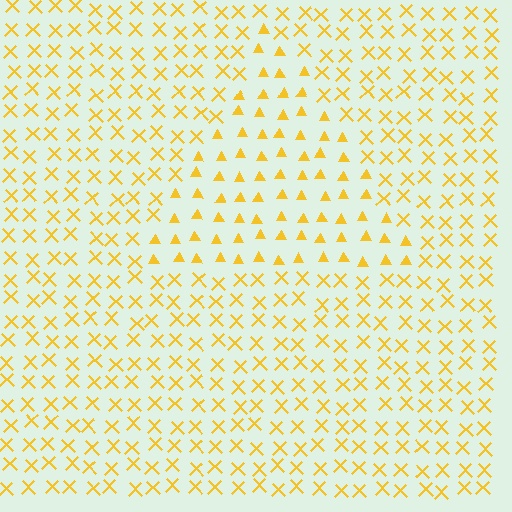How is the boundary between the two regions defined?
The boundary is defined by a change in element shape: triangles inside vs. X marks outside. All elements share the same color and spacing.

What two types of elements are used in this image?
The image uses triangles inside the triangle region and X marks outside it.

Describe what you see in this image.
The image is filled with small yellow elements arranged in a uniform grid. A triangle-shaped region contains triangles, while the surrounding area contains X marks. The boundary is defined purely by the change in element shape.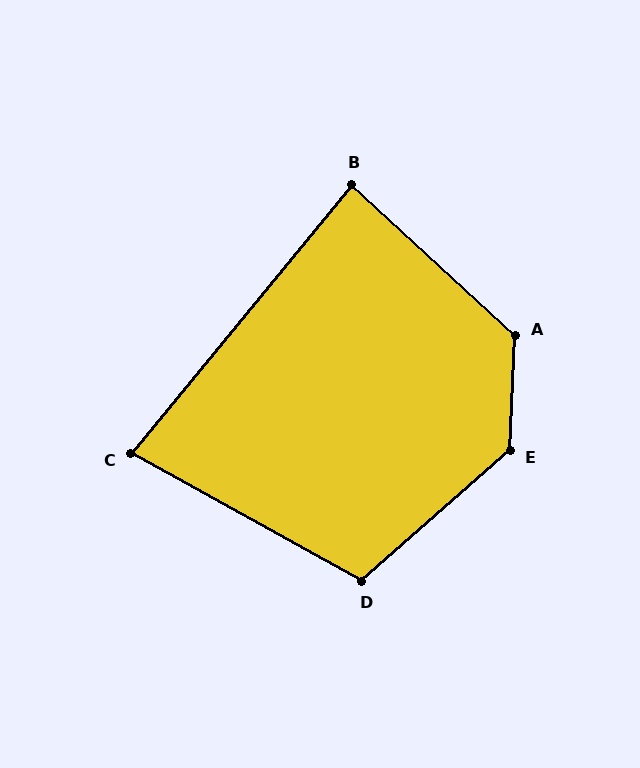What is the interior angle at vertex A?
Approximately 130 degrees (obtuse).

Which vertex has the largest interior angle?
E, at approximately 134 degrees.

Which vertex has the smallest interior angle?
C, at approximately 80 degrees.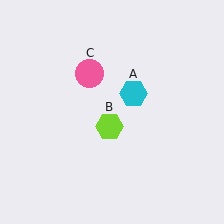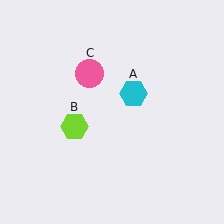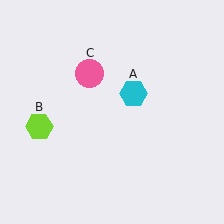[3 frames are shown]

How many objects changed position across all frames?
1 object changed position: lime hexagon (object B).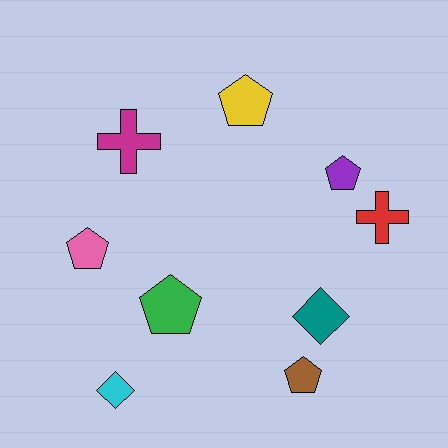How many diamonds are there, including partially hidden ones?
There are 2 diamonds.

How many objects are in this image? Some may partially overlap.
There are 9 objects.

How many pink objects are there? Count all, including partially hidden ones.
There is 1 pink object.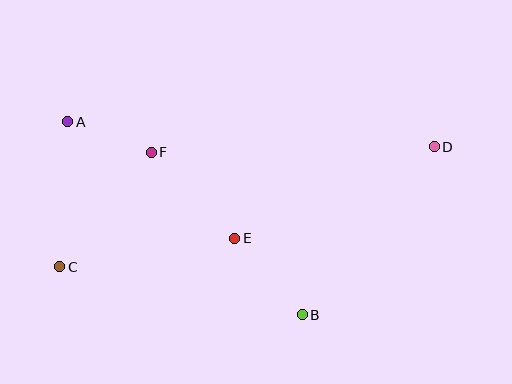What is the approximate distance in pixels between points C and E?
The distance between C and E is approximately 177 pixels.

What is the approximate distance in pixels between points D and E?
The distance between D and E is approximately 220 pixels.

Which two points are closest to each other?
Points A and F are closest to each other.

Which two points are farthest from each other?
Points C and D are farthest from each other.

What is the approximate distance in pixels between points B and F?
The distance between B and F is approximately 222 pixels.